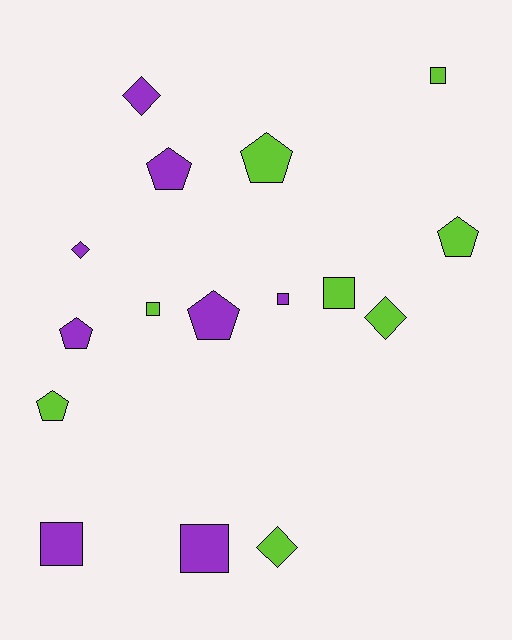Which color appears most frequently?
Lime, with 8 objects.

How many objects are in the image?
There are 16 objects.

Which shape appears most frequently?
Square, with 6 objects.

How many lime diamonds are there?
There are 2 lime diamonds.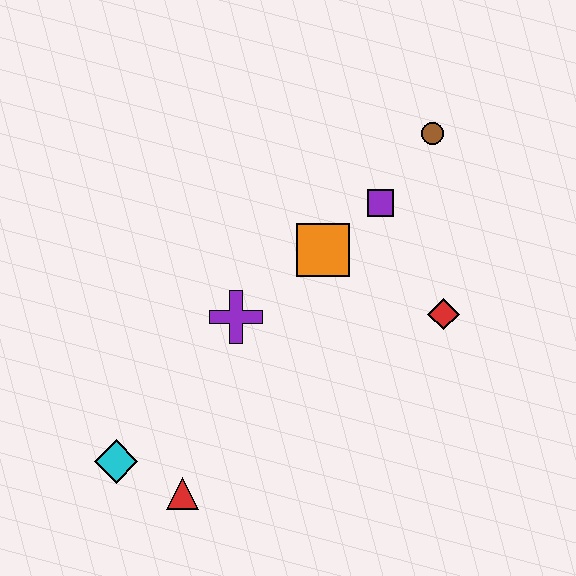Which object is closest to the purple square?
The orange square is closest to the purple square.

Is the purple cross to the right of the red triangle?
Yes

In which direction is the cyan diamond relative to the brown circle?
The cyan diamond is below the brown circle.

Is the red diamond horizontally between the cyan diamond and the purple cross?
No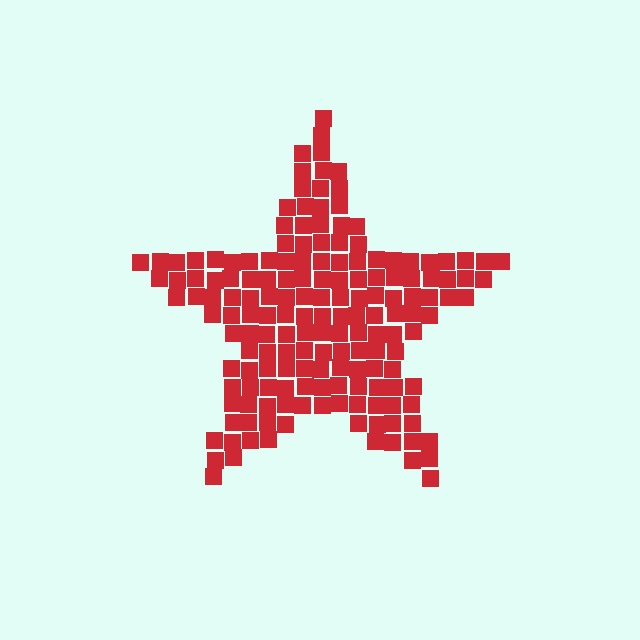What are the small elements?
The small elements are squares.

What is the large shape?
The large shape is a star.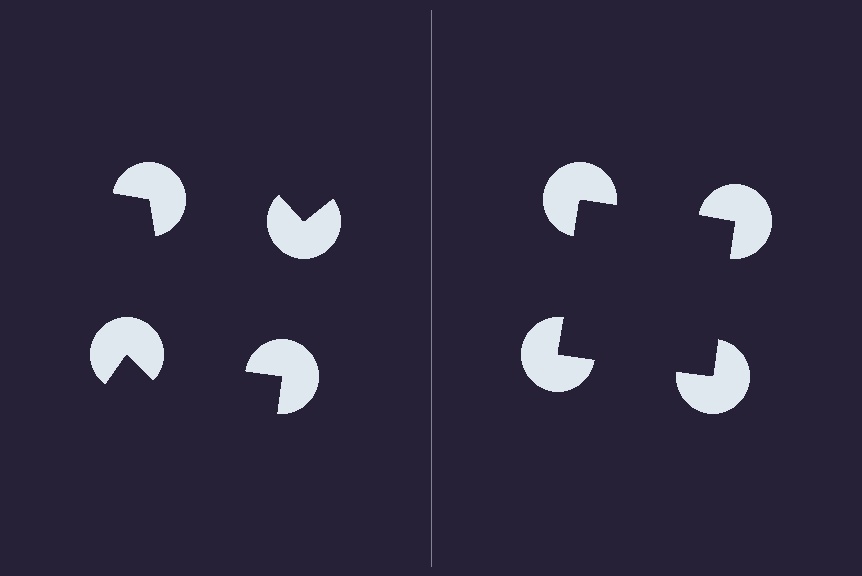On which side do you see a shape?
An illusory square appears on the right side. On the left side the wedge cuts are rotated, so no coherent shape forms.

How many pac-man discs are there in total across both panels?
8 — 4 on each side.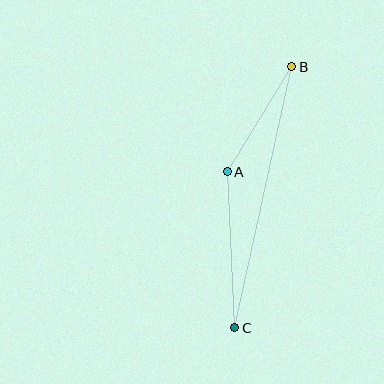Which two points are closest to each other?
Points A and B are closest to each other.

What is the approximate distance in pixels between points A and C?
The distance between A and C is approximately 156 pixels.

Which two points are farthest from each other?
Points B and C are farthest from each other.